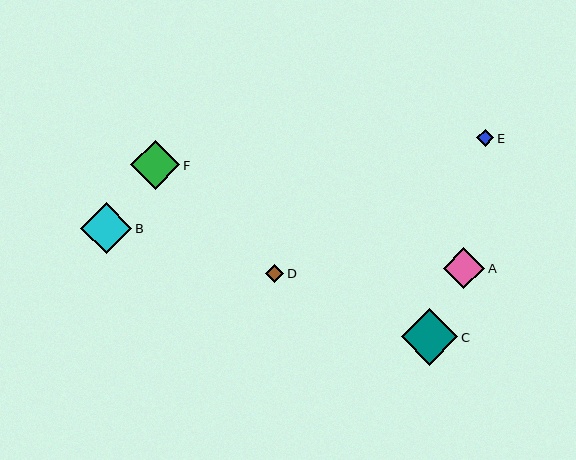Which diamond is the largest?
Diamond C is the largest with a size of approximately 57 pixels.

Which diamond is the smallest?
Diamond E is the smallest with a size of approximately 17 pixels.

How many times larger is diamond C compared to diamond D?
Diamond C is approximately 3.2 times the size of diamond D.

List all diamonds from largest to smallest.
From largest to smallest: C, B, F, A, D, E.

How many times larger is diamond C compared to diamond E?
Diamond C is approximately 3.3 times the size of diamond E.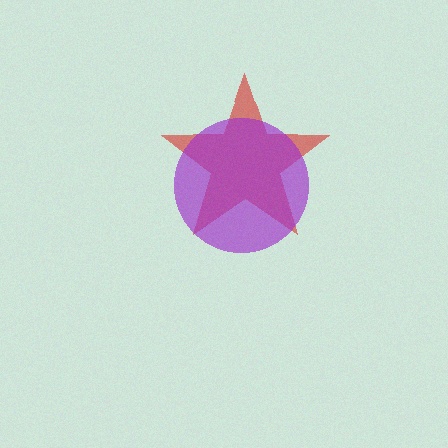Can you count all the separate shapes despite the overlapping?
Yes, there are 2 separate shapes.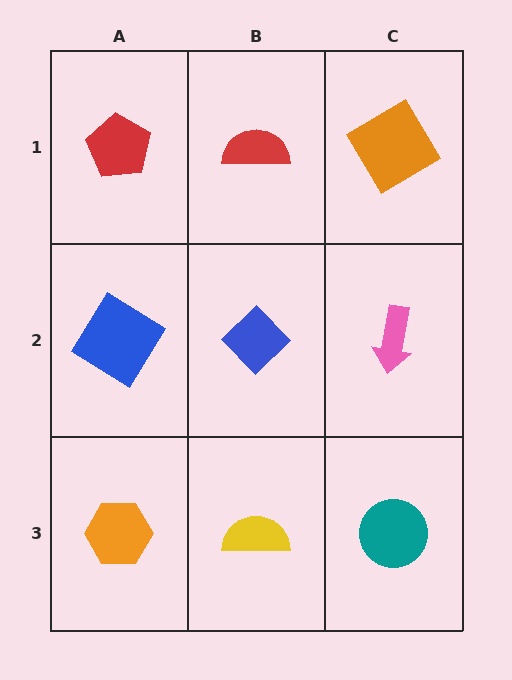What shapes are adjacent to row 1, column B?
A blue diamond (row 2, column B), a red pentagon (row 1, column A), an orange diamond (row 1, column C).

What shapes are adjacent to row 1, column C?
A pink arrow (row 2, column C), a red semicircle (row 1, column B).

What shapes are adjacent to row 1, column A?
A blue diamond (row 2, column A), a red semicircle (row 1, column B).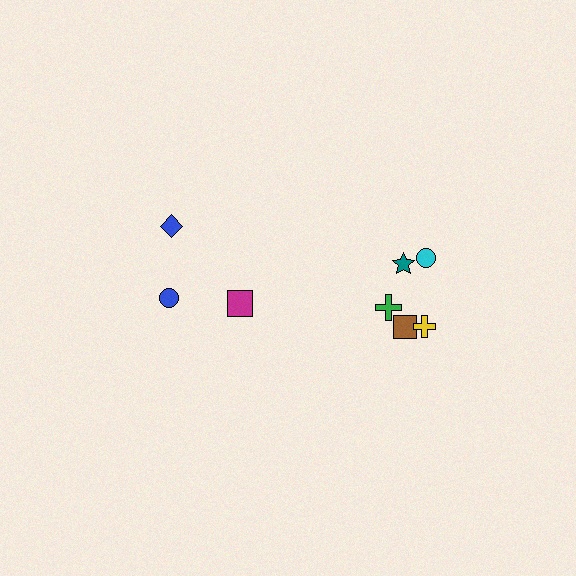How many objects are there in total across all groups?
There are 8 objects.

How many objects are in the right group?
There are 5 objects.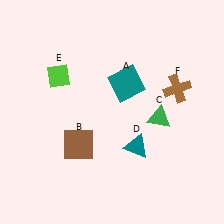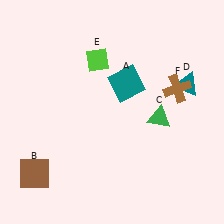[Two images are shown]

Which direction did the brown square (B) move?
The brown square (B) moved left.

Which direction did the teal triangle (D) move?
The teal triangle (D) moved up.